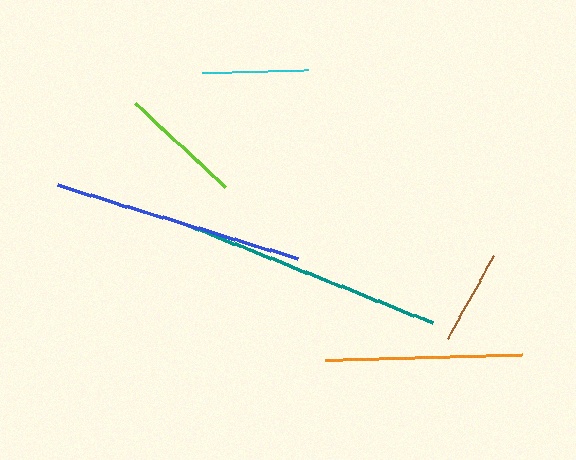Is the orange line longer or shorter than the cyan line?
The orange line is longer than the cyan line.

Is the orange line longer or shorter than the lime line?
The orange line is longer than the lime line.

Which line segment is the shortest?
The brown line is the shortest at approximately 94 pixels.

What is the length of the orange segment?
The orange segment is approximately 197 pixels long.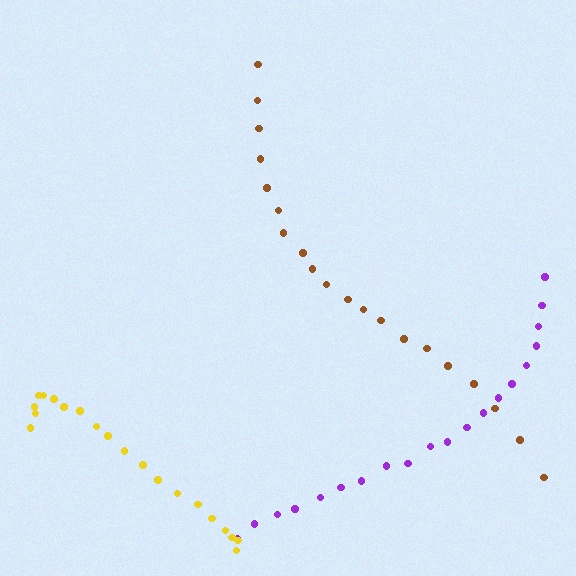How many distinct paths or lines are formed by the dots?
There are 3 distinct paths.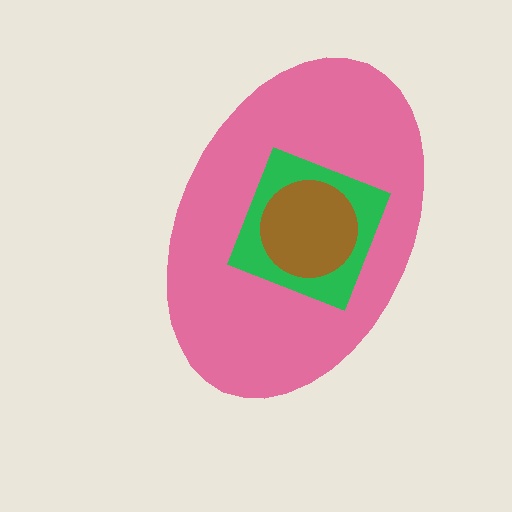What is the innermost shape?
The brown circle.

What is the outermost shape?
The pink ellipse.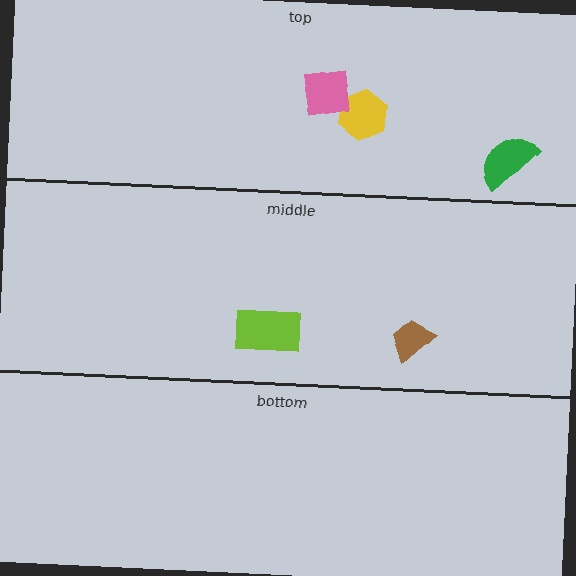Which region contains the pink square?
The top region.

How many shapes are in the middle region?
2.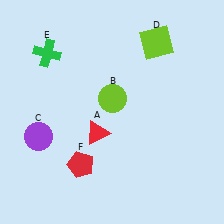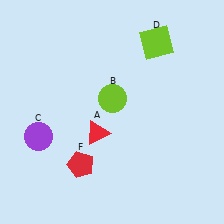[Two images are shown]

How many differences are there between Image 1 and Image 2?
There is 1 difference between the two images.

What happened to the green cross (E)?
The green cross (E) was removed in Image 2. It was in the top-left area of Image 1.